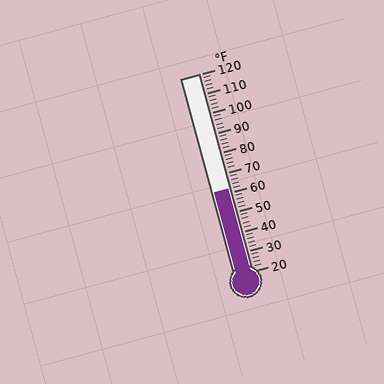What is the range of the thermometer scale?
The thermometer scale ranges from 20°F to 120°F.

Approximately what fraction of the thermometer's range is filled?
The thermometer is filled to approximately 40% of its range.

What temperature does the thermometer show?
The thermometer shows approximately 62°F.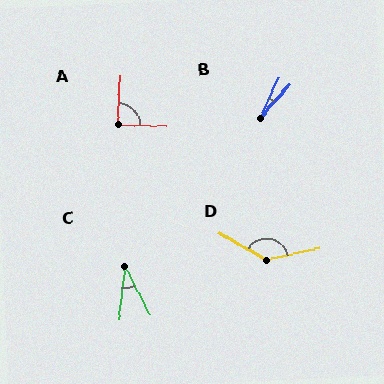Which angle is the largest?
D, at approximately 138 degrees.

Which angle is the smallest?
B, at approximately 16 degrees.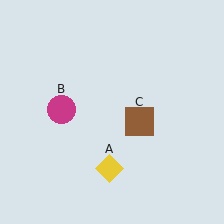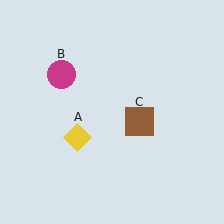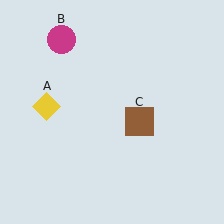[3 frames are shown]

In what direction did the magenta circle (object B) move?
The magenta circle (object B) moved up.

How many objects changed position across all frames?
2 objects changed position: yellow diamond (object A), magenta circle (object B).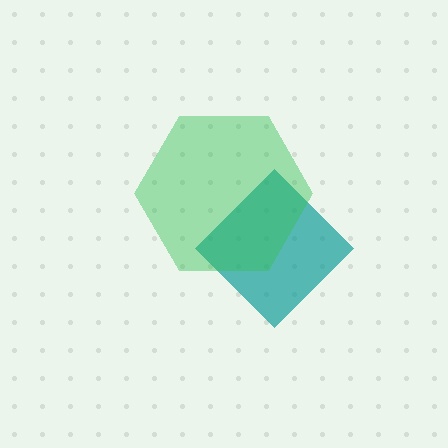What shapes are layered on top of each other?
The layered shapes are: a teal diamond, a green hexagon.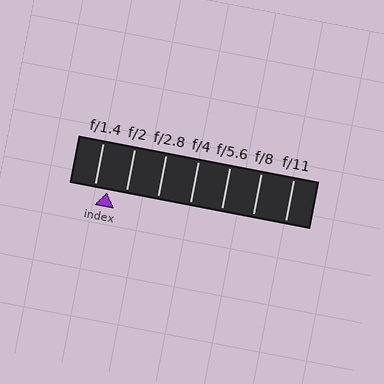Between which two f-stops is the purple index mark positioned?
The index mark is between f/1.4 and f/2.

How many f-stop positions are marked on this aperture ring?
There are 7 f-stop positions marked.